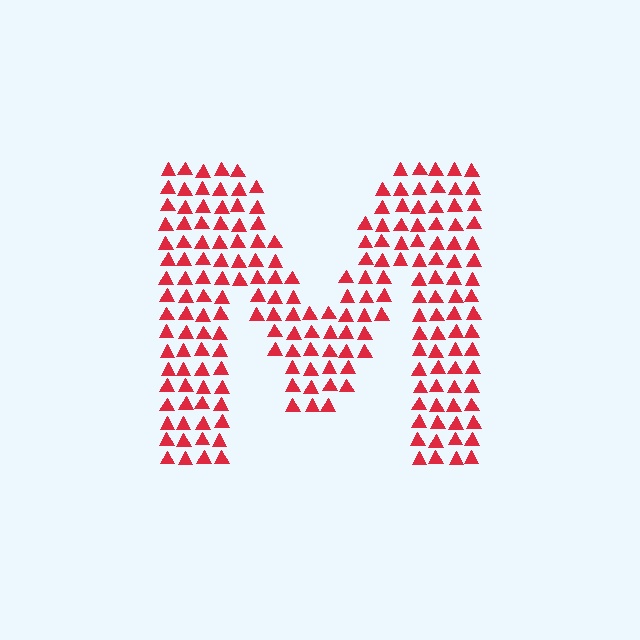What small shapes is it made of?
It is made of small triangles.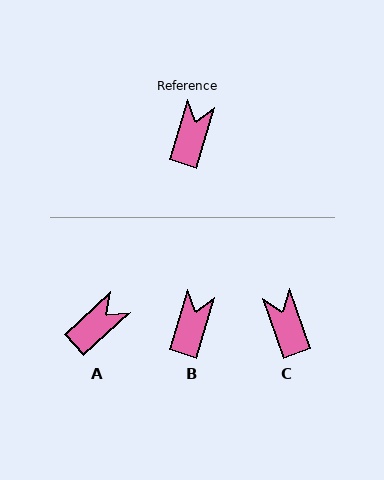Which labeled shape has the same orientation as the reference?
B.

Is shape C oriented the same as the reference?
No, it is off by about 36 degrees.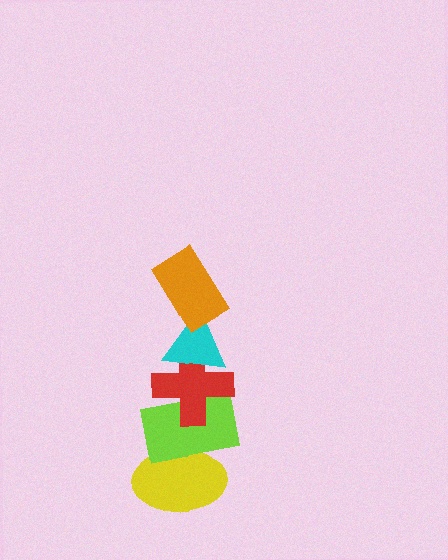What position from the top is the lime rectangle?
The lime rectangle is 4th from the top.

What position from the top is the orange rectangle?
The orange rectangle is 1st from the top.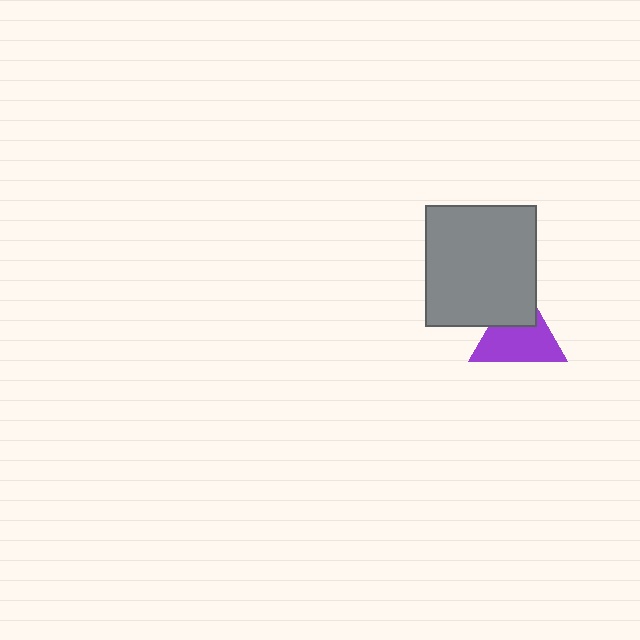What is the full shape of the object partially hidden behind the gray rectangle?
The partially hidden object is a purple triangle.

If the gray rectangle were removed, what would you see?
You would see the complete purple triangle.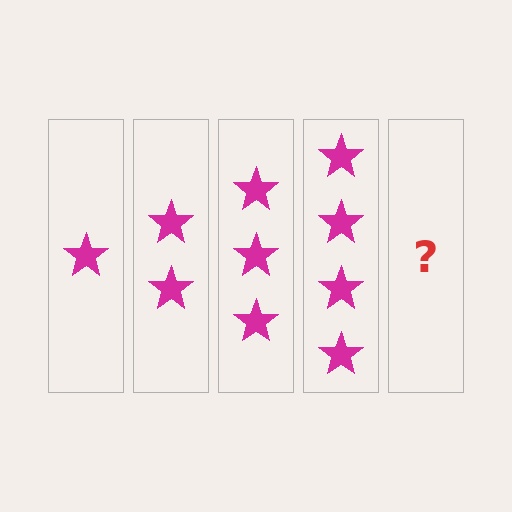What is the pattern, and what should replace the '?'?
The pattern is that each step adds one more star. The '?' should be 5 stars.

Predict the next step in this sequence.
The next step is 5 stars.